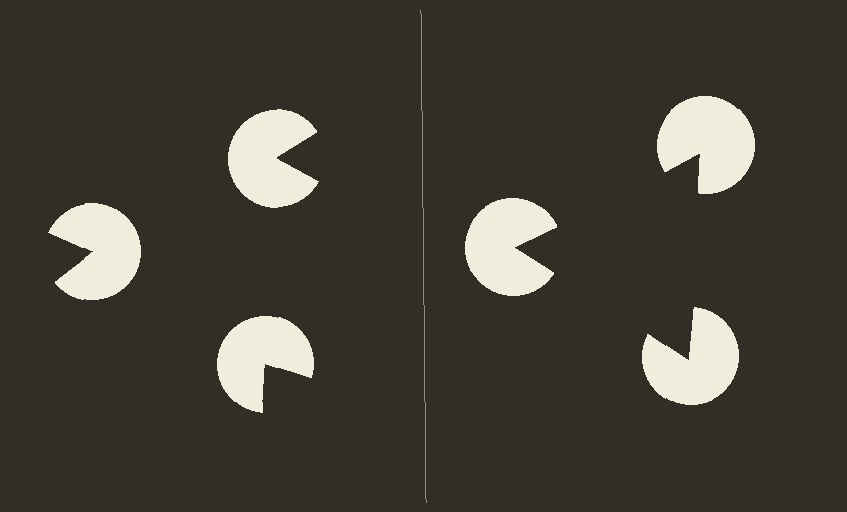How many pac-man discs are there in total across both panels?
6 — 3 on each side.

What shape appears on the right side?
An illusory triangle.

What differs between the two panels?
The pac-man discs are positioned identically on both sides; only the wedge orientations differ. On the right they align to a triangle; on the left they are misaligned.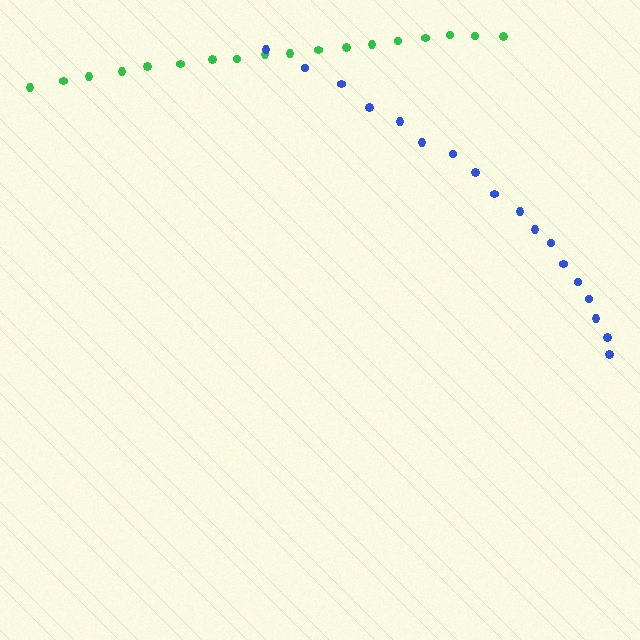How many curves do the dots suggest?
There are 2 distinct paths.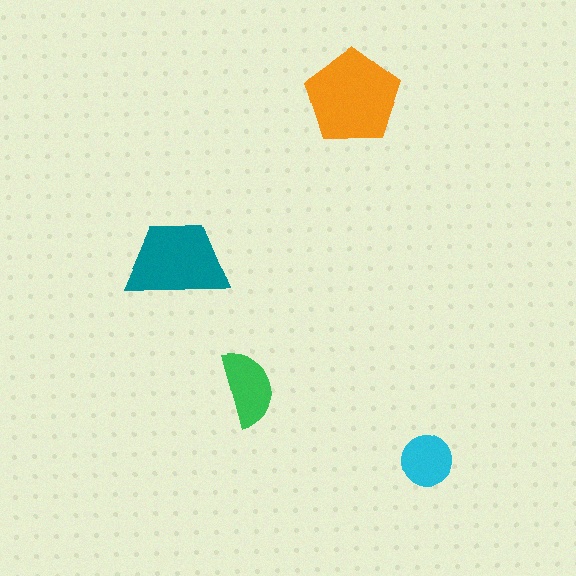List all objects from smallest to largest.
The cyan circle, the green semicircle, the teal trapezoid, the orange pentagon.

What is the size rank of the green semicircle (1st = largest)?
3rd.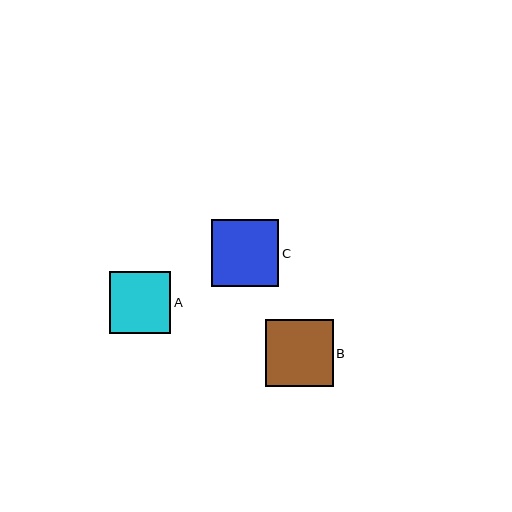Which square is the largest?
Square B is the largest with a size of approximately 68 pixels.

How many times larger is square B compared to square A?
Square B is approximately 1.1 times the size of square A.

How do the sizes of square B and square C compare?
Square B and square C are approximately the same size.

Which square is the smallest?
Square A is the smallest with a size of approximately 61 pixels.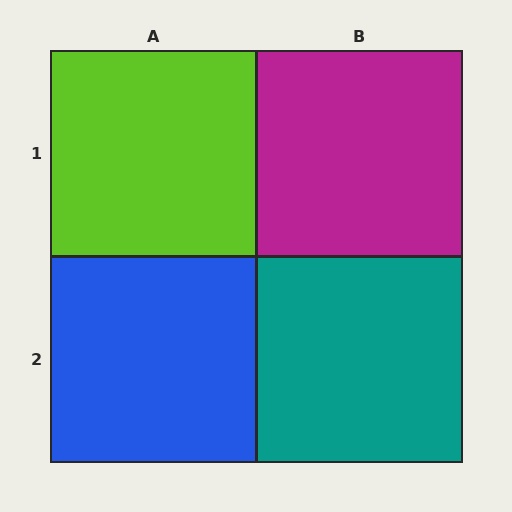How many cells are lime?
1 cell is lime.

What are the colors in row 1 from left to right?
Lime, magenta.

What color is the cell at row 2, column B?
Teal.